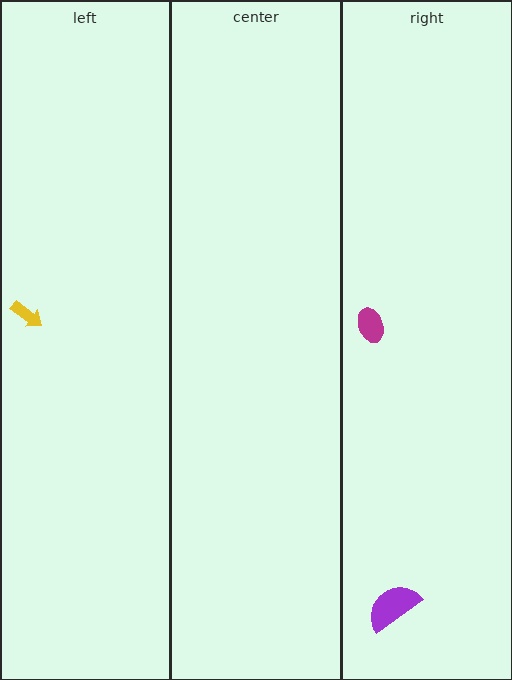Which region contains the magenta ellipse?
The right region.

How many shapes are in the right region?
2.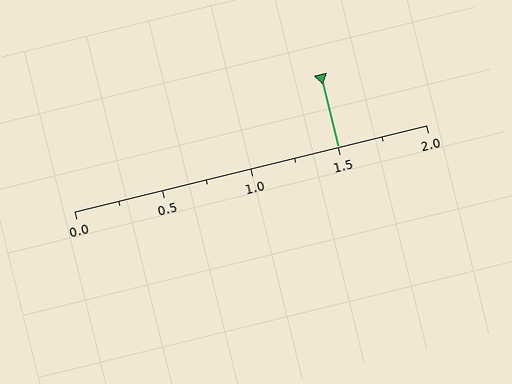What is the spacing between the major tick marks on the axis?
The major ticks are spaced 0.5 apart.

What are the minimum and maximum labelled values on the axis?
The axis runs from 0.0 to 2.0.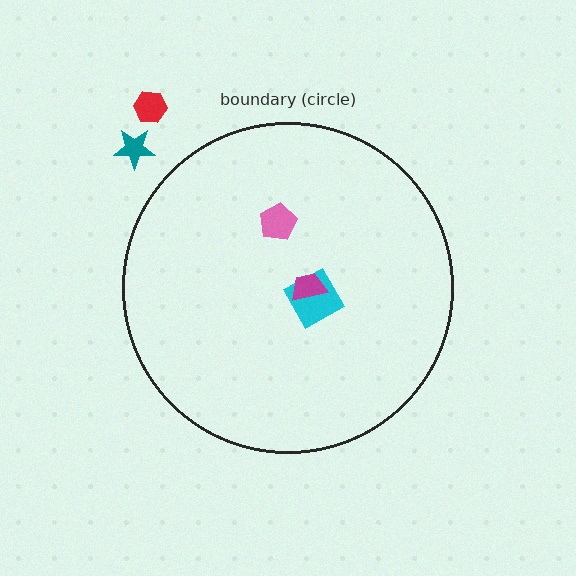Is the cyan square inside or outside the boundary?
Inside.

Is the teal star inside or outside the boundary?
Outside.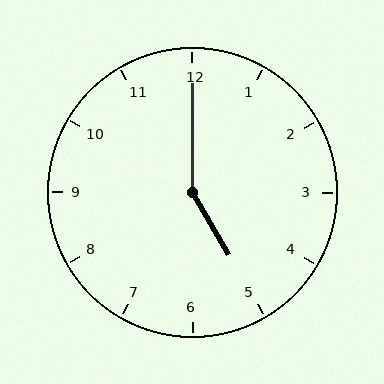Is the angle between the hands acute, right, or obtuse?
It is obtuse.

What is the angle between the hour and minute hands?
Approximately 150 degrees.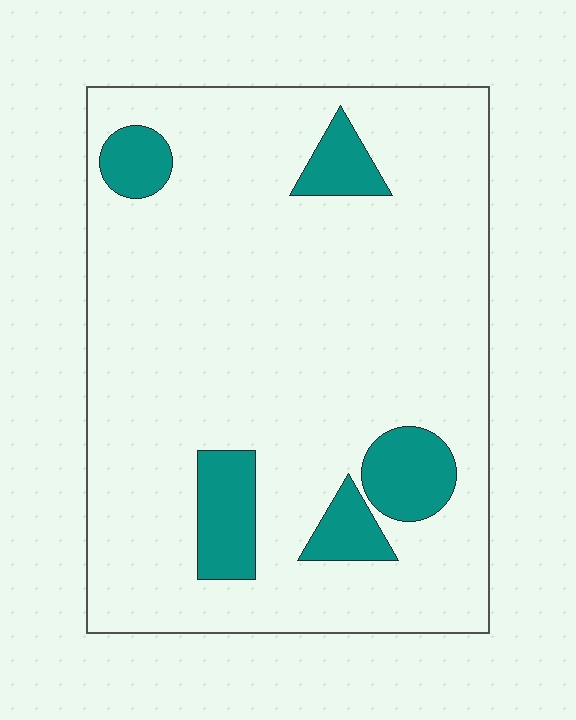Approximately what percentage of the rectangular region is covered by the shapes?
Approximately 15%.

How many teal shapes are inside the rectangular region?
5.